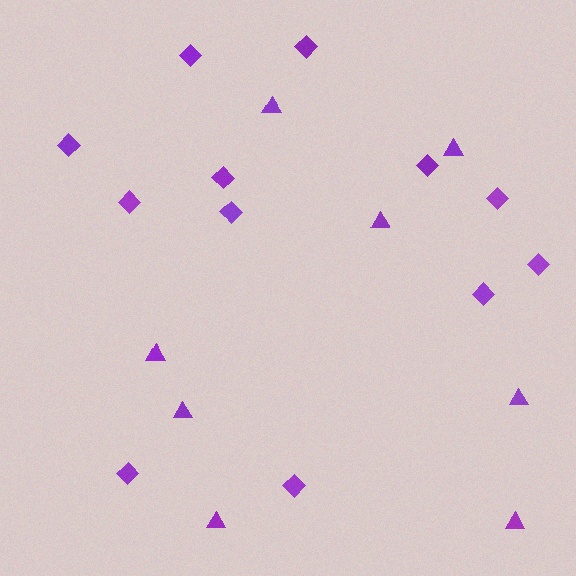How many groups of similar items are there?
There are 2 groups: one group of diamonds (12) and one group of triangles (8).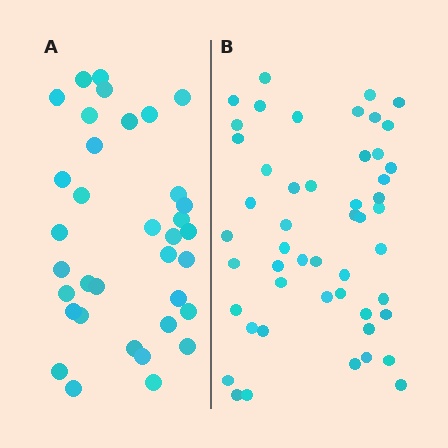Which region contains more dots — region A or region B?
Region B (the right region) has more dots.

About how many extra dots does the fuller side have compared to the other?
Region B has approximately 15 more dots than region A.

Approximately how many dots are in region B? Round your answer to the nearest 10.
About 50 dots.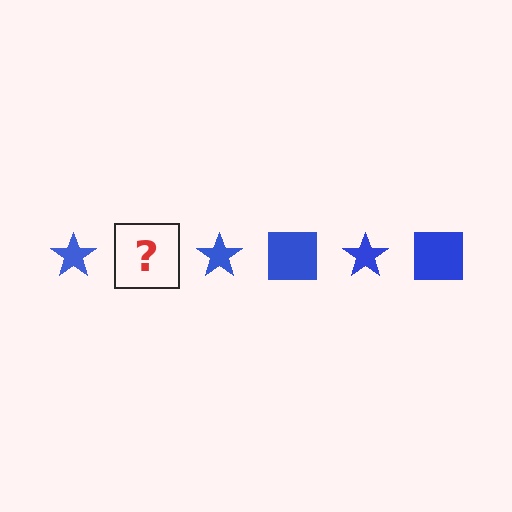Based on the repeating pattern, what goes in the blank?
The blank should be a blue square.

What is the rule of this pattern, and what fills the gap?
The rule is that the pattern cycles through star, square shapes in blue. The gap should be filled with a blue square.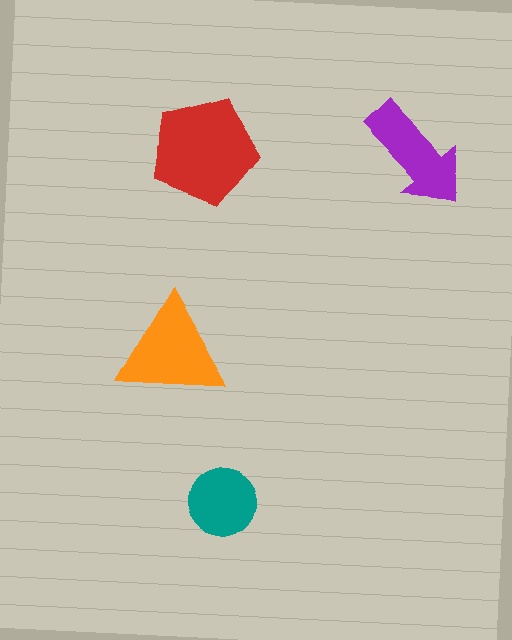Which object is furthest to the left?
The orange triangle is leftmost.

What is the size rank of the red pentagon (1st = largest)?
1st.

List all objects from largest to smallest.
The red pentagon, the orange triangle, the purple arrow, the teal circle.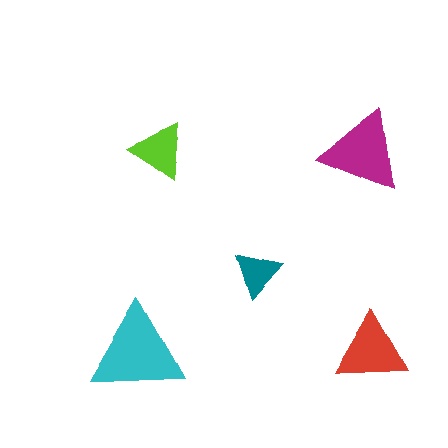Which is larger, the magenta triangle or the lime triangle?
The magenta one.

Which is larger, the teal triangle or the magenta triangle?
The magenta one.